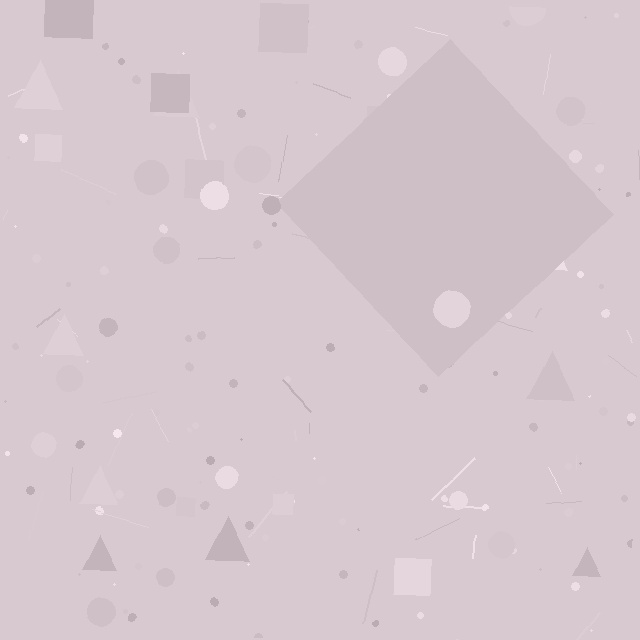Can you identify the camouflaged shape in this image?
The camouflaged shape is a diamond.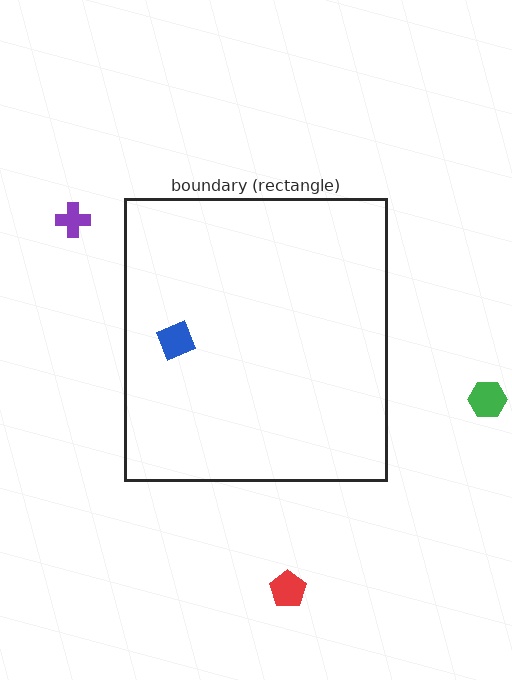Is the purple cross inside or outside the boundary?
Outside.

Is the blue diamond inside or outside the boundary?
Inside.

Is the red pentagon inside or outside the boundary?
Outside.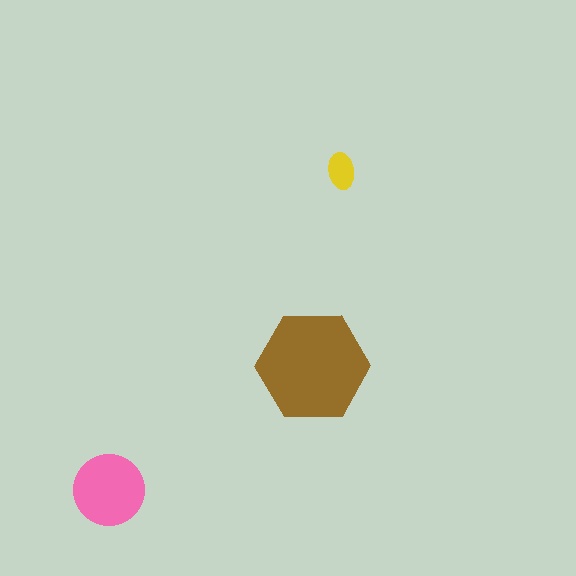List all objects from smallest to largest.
The yellow ellipse, the pink circle, the brown hexagon.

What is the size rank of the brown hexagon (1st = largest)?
1st.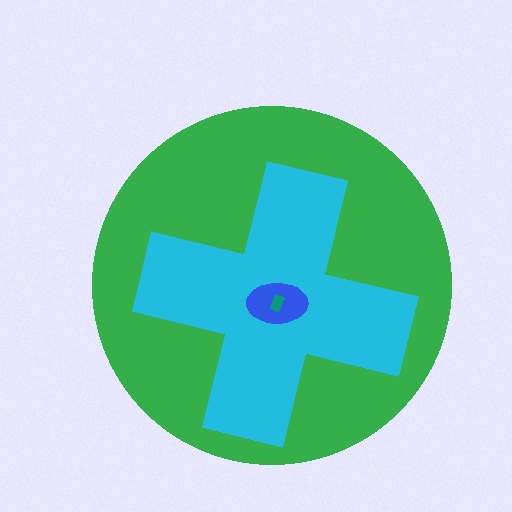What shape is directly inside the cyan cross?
The blue ellipse.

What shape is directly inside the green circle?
The cyan cross.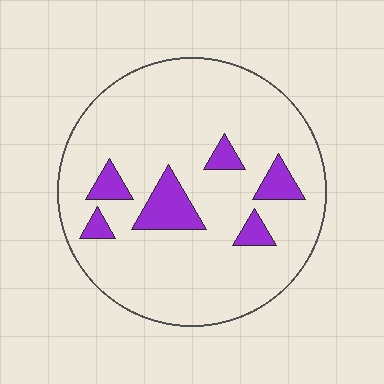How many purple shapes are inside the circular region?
6.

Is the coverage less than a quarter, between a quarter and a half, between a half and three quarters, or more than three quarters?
Less than a quarter.